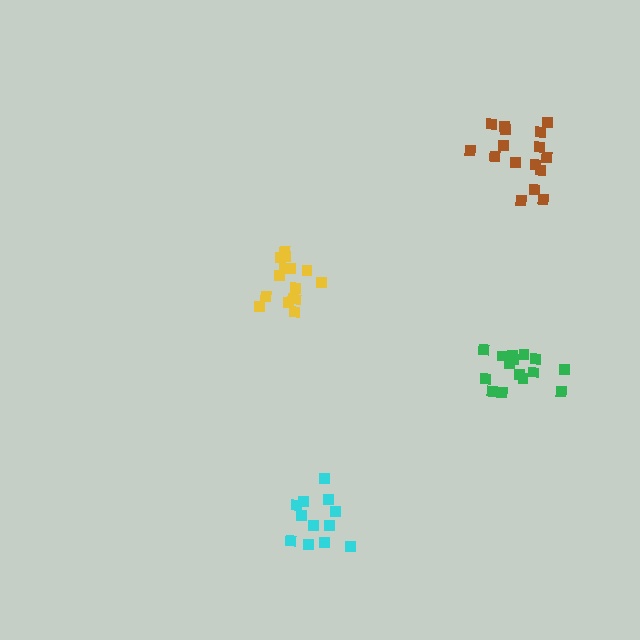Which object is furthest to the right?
The green cluster is rightmost.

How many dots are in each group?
Group 1: 16 dots, Group 2: 15 dots, Group 3: 12 dots, Group 4: 15 dots (58 total).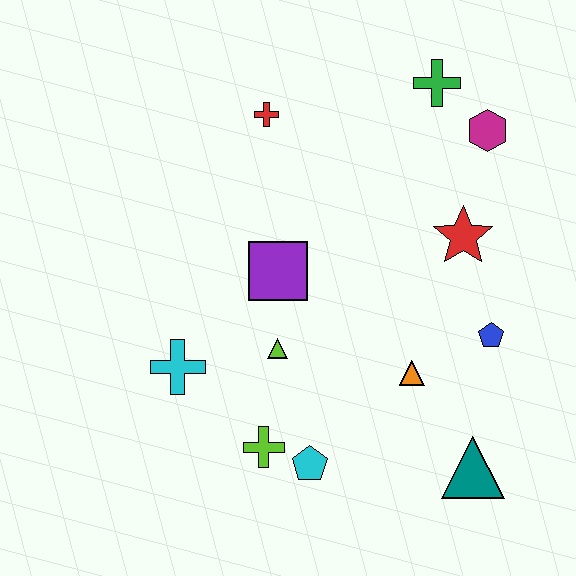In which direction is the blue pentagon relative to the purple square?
The blue pentagon is to the right of the purple square.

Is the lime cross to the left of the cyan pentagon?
Yes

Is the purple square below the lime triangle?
No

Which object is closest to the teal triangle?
The orange triangle is closest to the teal triangle.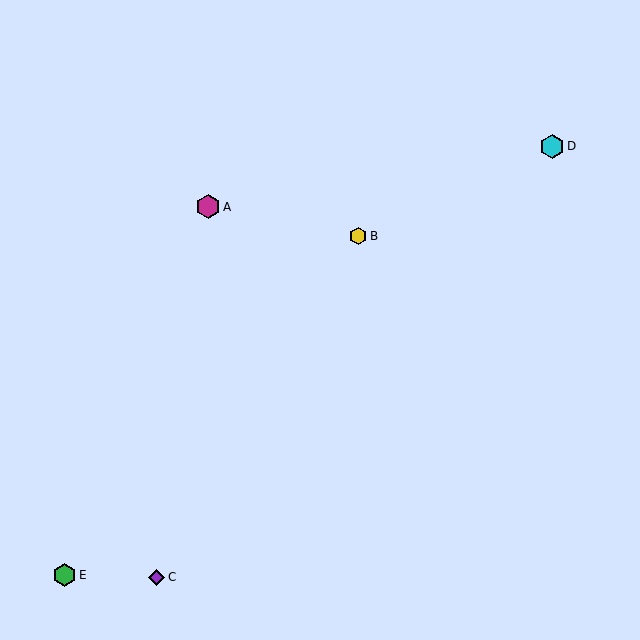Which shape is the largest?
The magenta hexagon (labeled A) is the largest.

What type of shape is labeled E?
Shape E is a green hexagon.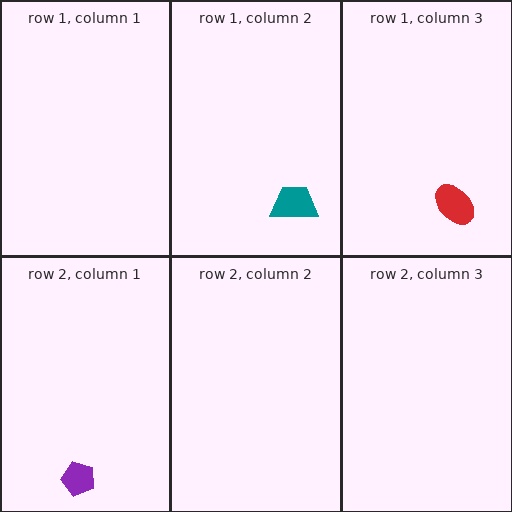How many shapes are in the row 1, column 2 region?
1.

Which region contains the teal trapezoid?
The row 1, column 2 region.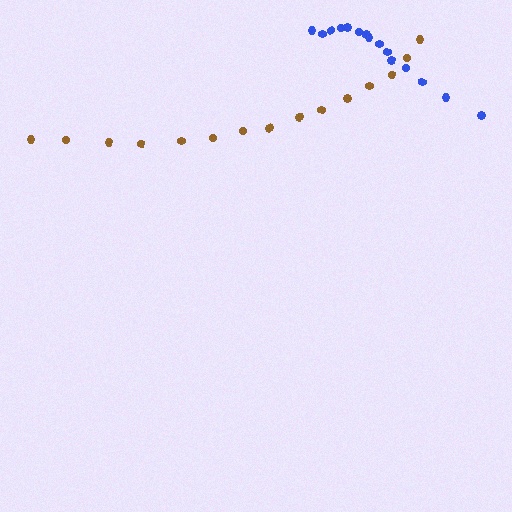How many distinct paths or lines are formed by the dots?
There are 2 distinct paths.